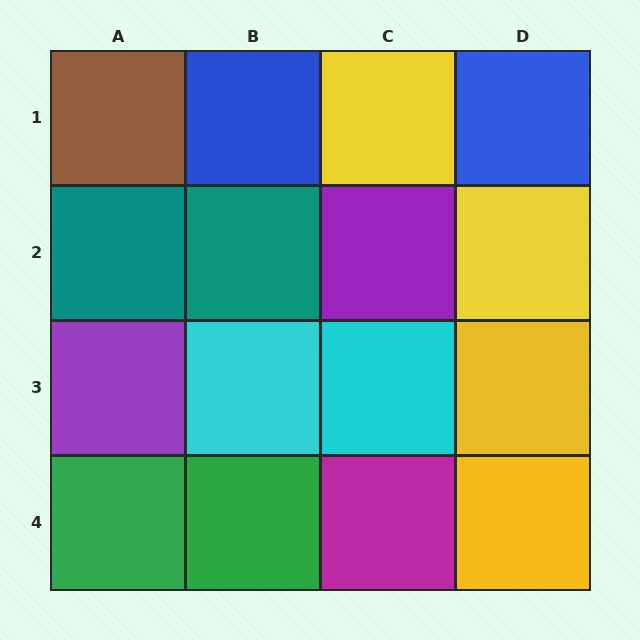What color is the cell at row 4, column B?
Green.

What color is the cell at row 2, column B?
Teal.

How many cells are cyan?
2 cells are cyan.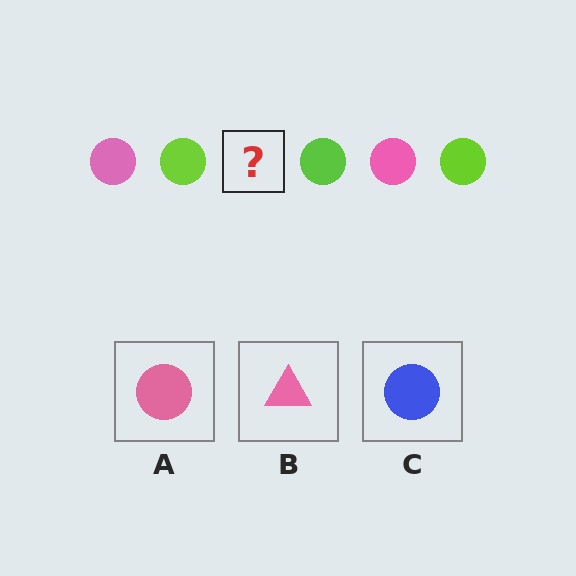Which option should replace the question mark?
Option A.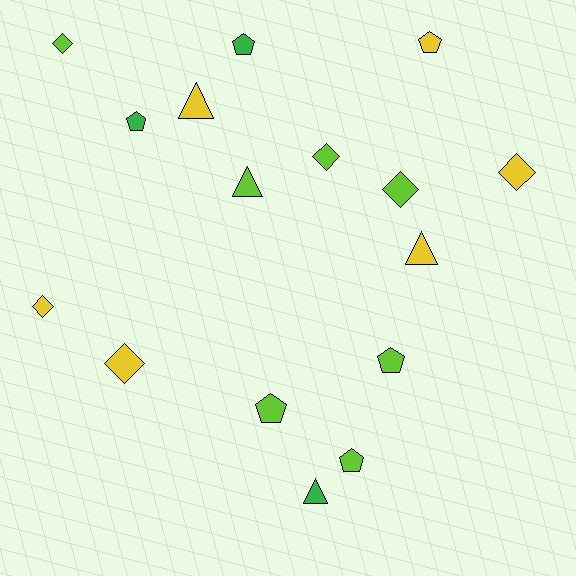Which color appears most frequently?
Lime, with 7 objects.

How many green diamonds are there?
There are no green diamonds.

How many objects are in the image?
There are 16 objects.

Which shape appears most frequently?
Pentagon, with 6 objects.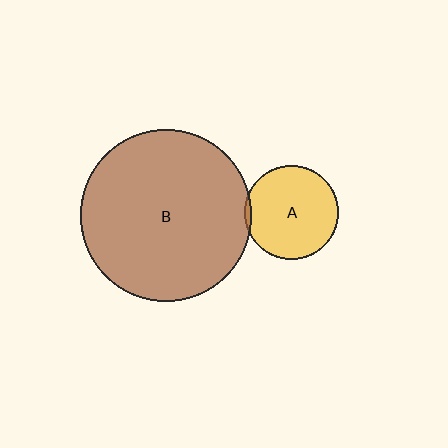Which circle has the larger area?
Circle B (brown).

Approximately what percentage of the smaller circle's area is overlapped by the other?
Approximately 5%.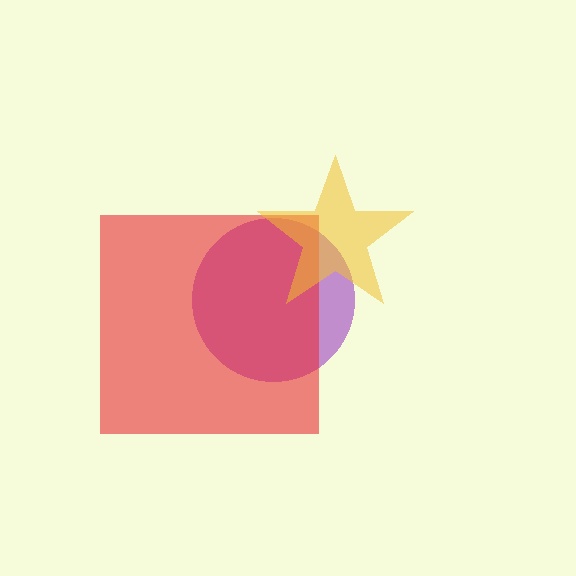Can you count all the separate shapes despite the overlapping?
Yes, there are 3 separate shapes.